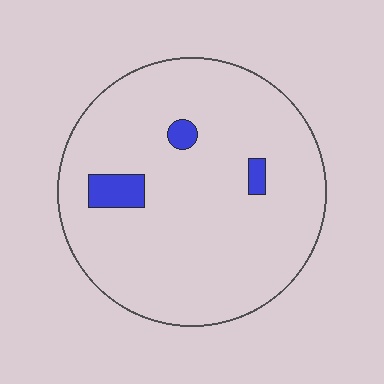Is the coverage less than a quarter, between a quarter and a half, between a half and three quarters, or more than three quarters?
Less than a quarter.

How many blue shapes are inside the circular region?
3.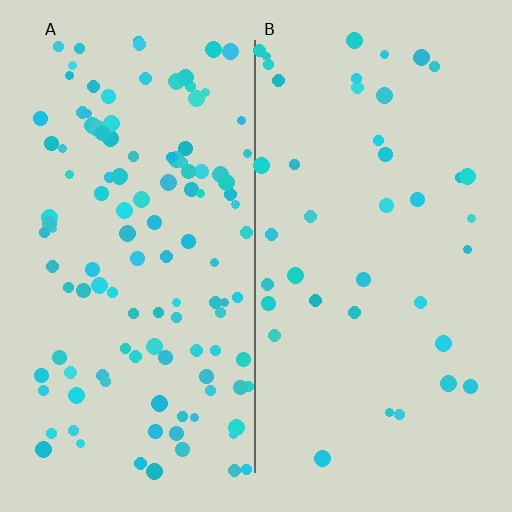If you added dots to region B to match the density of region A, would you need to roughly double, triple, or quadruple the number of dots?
Approximately triple.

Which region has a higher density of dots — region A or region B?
A (the left).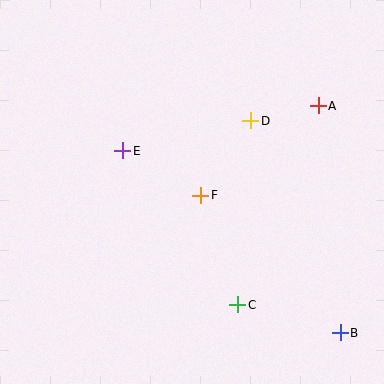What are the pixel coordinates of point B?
Point B is at (340, 333).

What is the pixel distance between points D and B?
The distance between D and B is 230 pixels.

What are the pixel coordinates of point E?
Point E is at (123, 151).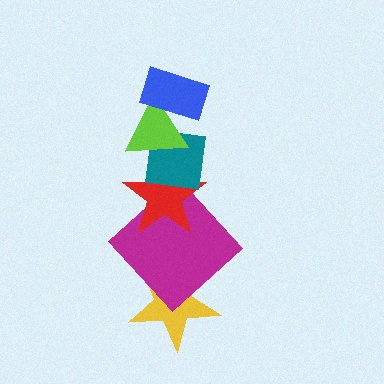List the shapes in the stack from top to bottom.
From top to bottom: the blue rectangle, the lime triangle, the teal square, the red star, the magenta diamond, the yellow star.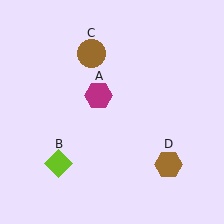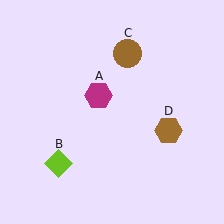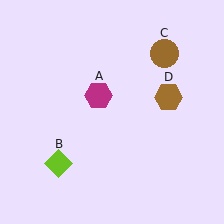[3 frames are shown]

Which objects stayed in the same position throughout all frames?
Magenta hexagon (object A) and lime diamond (object B) remained stationary.